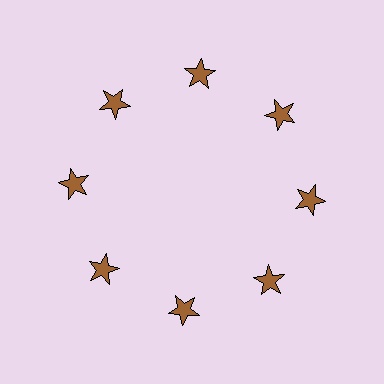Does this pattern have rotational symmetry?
Yes, this pattern has 8-fold rotational symmetry. It looks the same after rotating 45 degrees around the center.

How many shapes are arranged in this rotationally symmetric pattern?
There are 8 shapes, arranged in 8 groups of 1.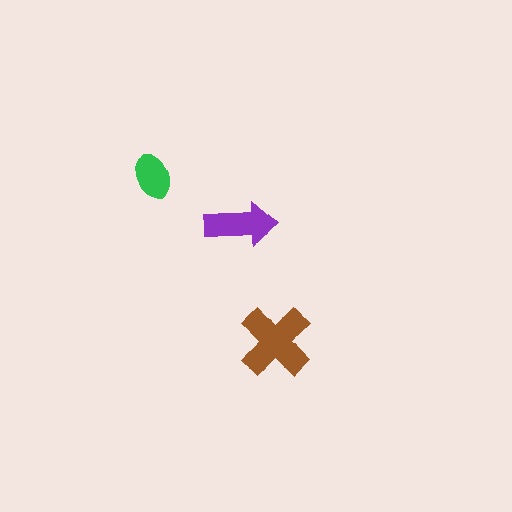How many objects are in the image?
There are 3 objects in the image.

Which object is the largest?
The brown cross.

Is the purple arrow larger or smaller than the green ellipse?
Larger.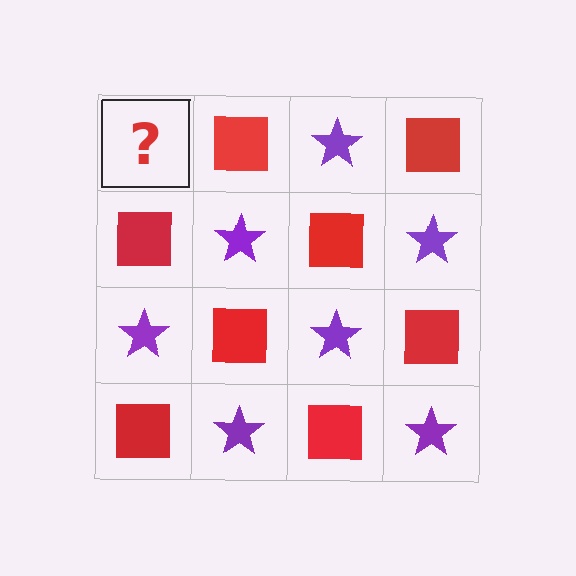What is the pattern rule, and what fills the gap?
The rule is that it alternates purple star and red square in a checkerboard pattern. The gap should be filled with a purple star.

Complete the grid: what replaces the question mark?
The question mark should be replaced with a purple star.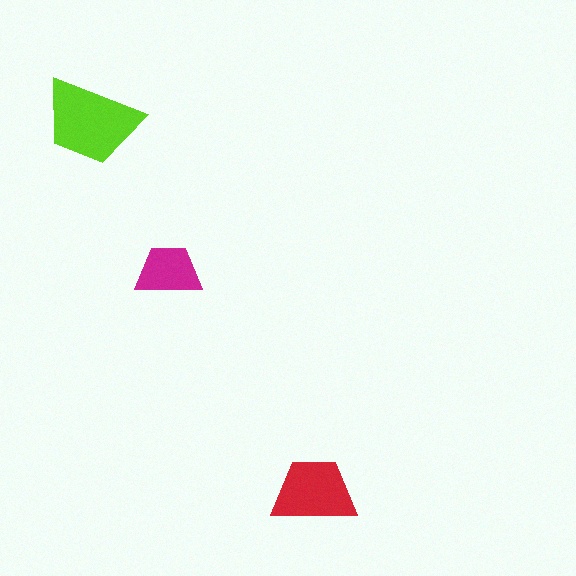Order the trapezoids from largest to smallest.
the lime one, the red one, the magenta one.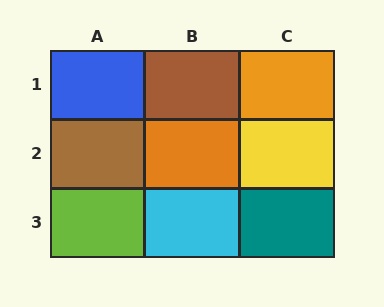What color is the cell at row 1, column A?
Blue.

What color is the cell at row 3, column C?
Teal.